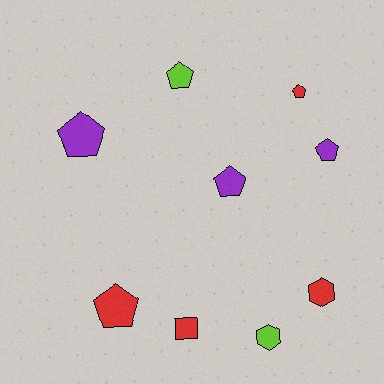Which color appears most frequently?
Red, with 4 objects.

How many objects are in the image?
There are 9 objects.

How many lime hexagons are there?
There is 1 lime hexagon.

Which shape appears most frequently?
Pentagon, with 6 objects.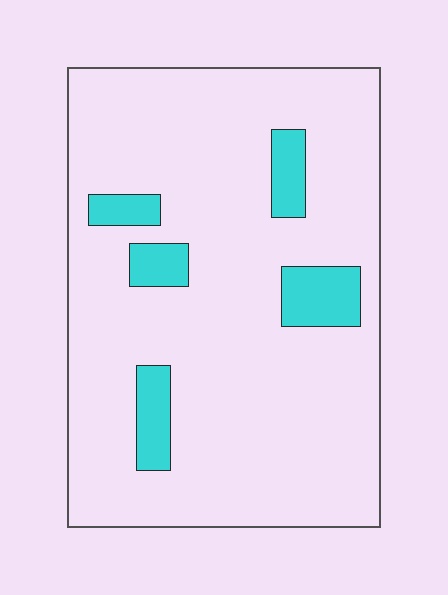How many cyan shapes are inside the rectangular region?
5.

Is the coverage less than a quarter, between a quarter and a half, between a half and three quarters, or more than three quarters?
Less than a quarter.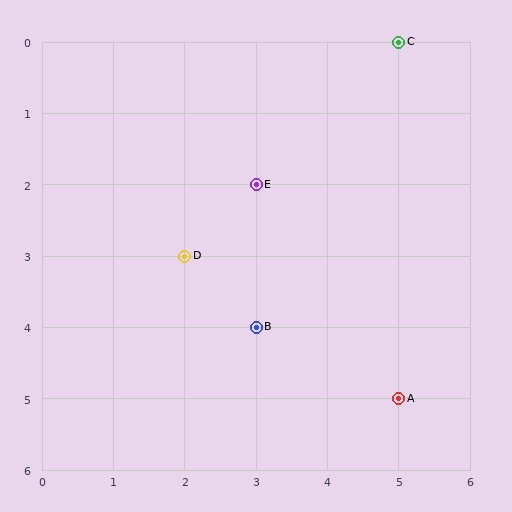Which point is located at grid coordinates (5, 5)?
Point A is at (5, 5).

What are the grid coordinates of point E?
Point E is at grid coordinates (3, 2).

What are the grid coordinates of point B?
Point B is at grid coordinates (3, 4).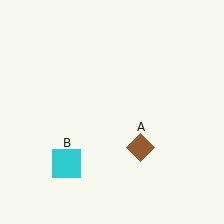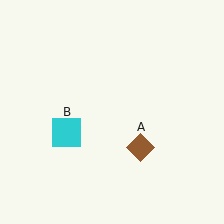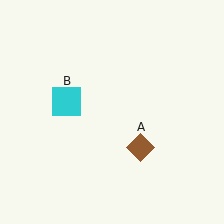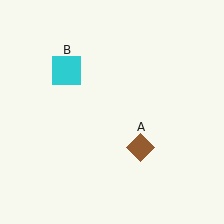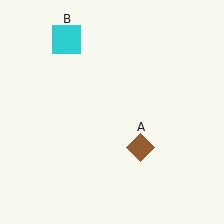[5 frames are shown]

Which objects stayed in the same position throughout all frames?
Brown diamond (object A) remained stationary.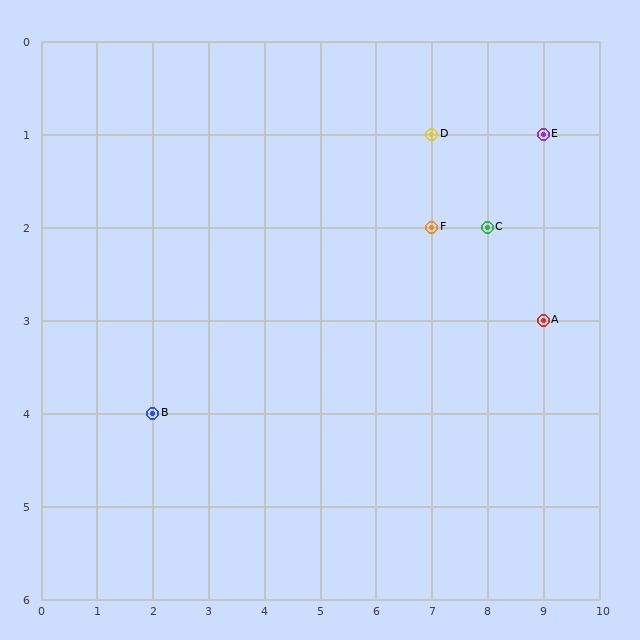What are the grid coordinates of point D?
Point D is at grid coordinates (7, 1).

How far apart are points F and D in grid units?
Points F and D are 1 row apart.